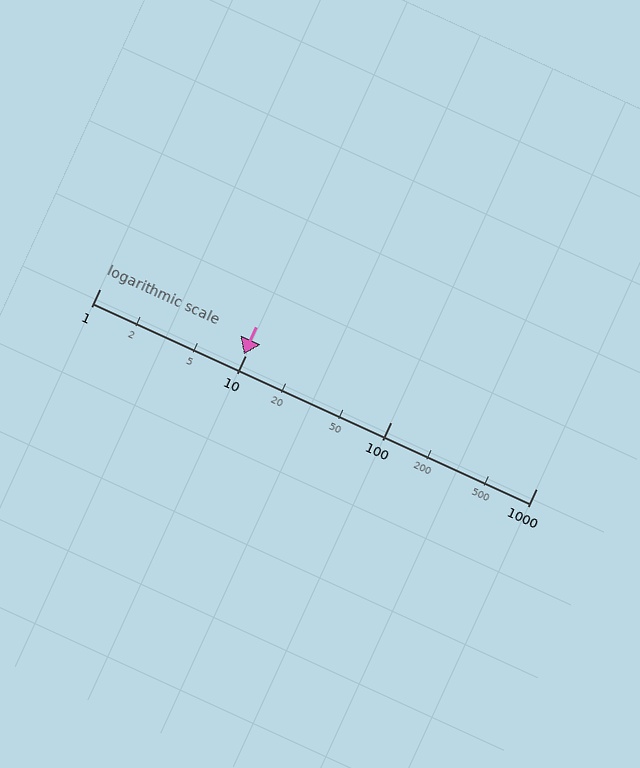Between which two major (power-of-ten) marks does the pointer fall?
The pointer is between 1 and 10.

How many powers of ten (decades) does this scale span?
The scale spans 3 decades, from 1 to 1000.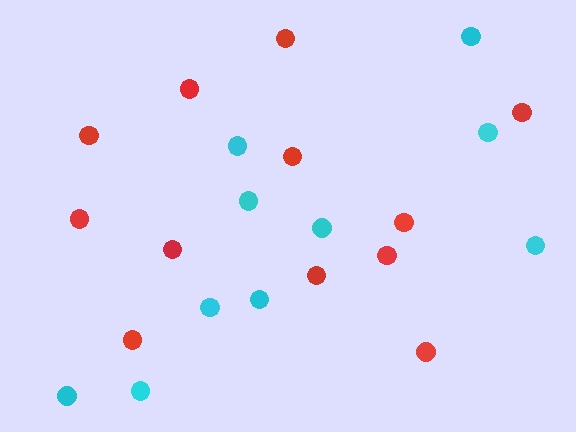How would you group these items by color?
There are 2 groups: one group of cyan circles (10) and one group of red circles (12).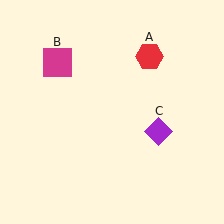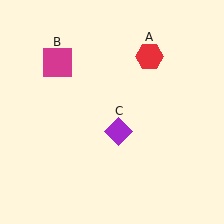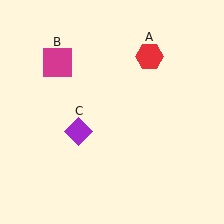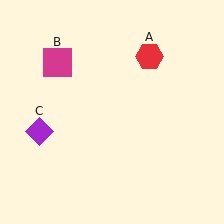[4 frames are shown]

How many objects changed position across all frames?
1 object changed position: purple diamond (object C).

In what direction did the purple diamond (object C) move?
The purple diamond (object C) moved left.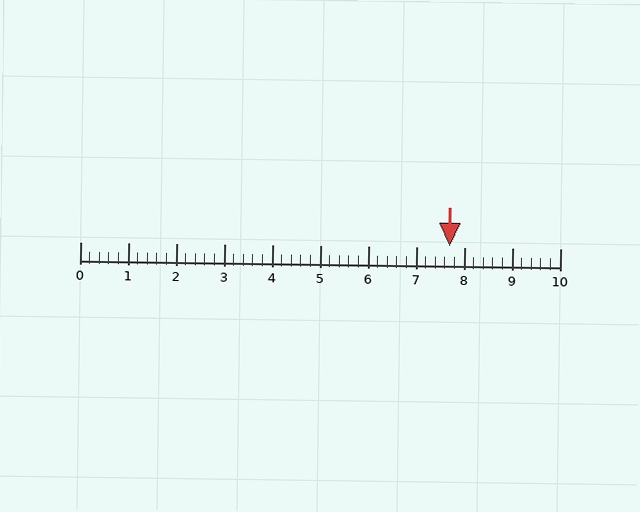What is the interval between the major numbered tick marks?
The major tick marks are spaced 1 units apart.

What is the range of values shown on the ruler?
The ruler shows values from 0 to 10.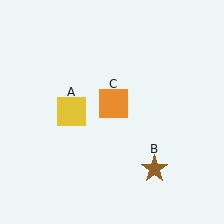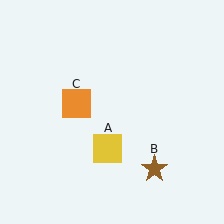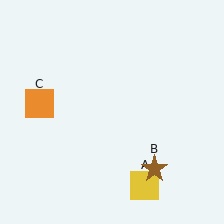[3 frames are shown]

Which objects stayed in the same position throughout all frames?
Brown star (object B) remained stationary.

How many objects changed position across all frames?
2 objects changed position: yellow square (object A), orange square (object C).